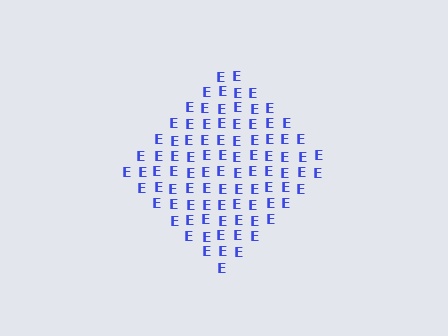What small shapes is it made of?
It is made of small letter E's.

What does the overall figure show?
The overall figure shows a diamond.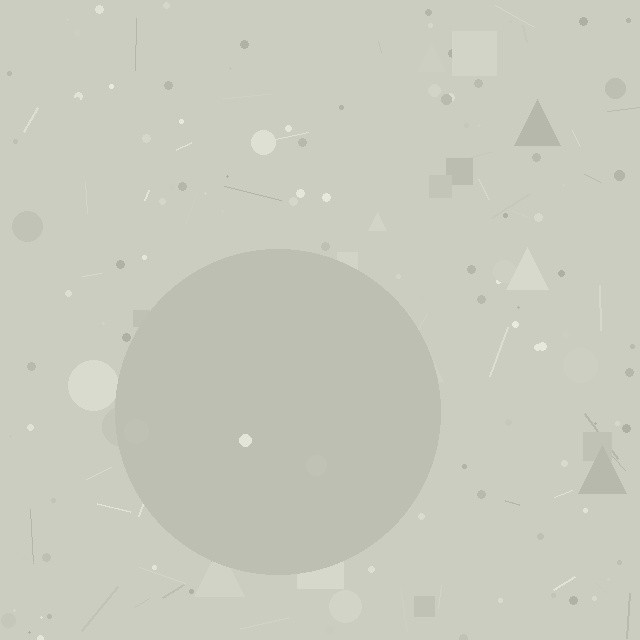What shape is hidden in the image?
A circle is hidden in the image.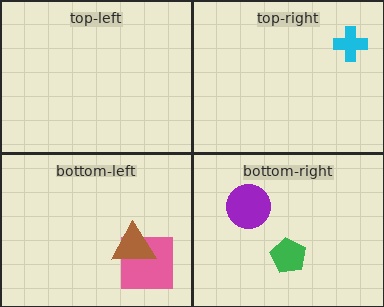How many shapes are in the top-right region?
1.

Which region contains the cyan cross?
The top-right region.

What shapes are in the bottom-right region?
The green pentagon, the purple circle.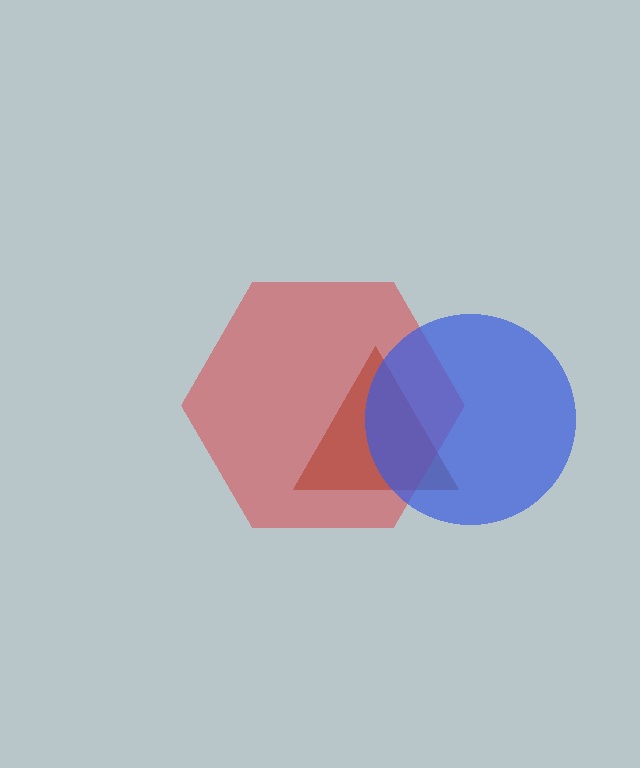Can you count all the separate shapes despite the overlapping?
Yes, there are 3 separate shapes.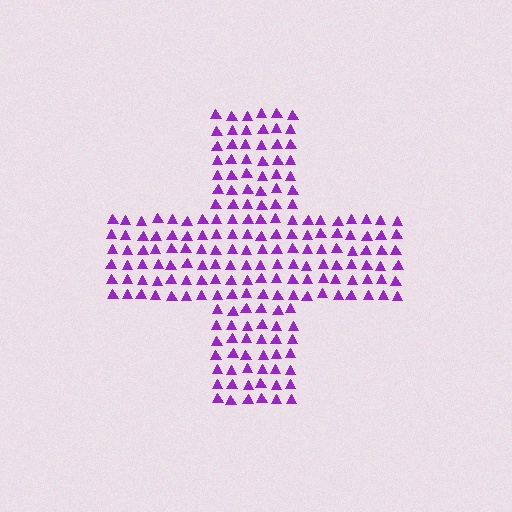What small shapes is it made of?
It is made of small triangles.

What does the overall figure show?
The overall figure shows a cross.